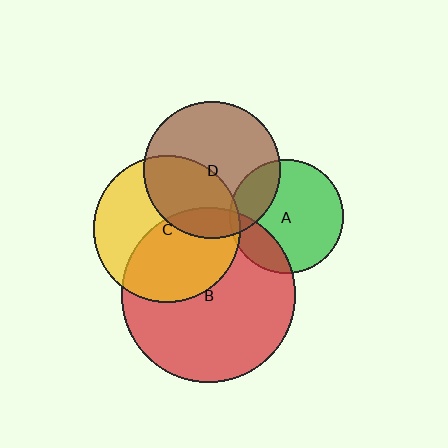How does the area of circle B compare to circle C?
Approximately 1.4 times.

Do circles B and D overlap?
Yes.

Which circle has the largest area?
Circle B (red).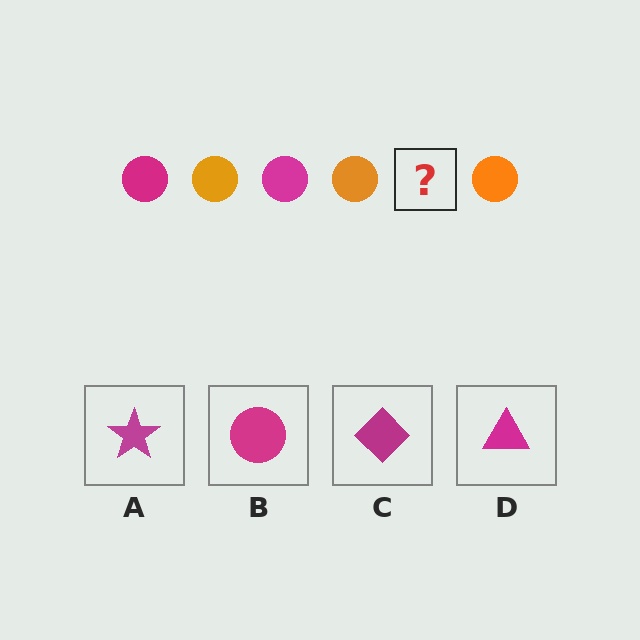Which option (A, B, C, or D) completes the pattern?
B.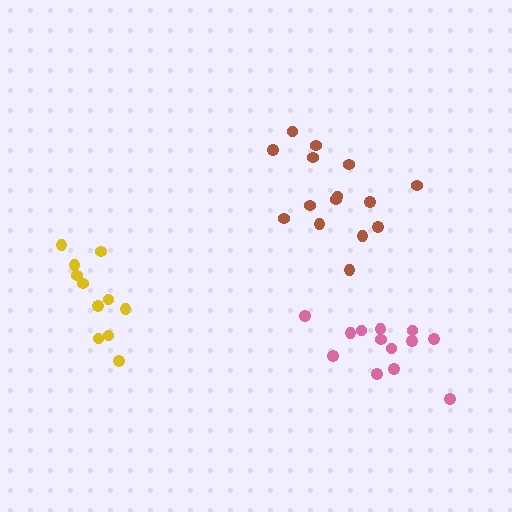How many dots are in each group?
Group 1: 11 dots, Group 2: 15 dots, Group 3: 13 dots (39 total).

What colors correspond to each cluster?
The clusters are colored: yellow, brown, pink.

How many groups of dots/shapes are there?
There are 3 groups.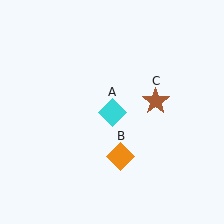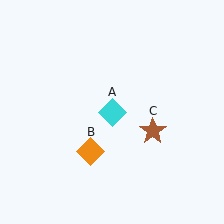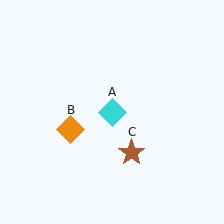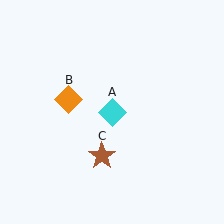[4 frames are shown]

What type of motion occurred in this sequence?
The orange diamond (object B), brown star (object C) rotated clockwise around the center of the scene.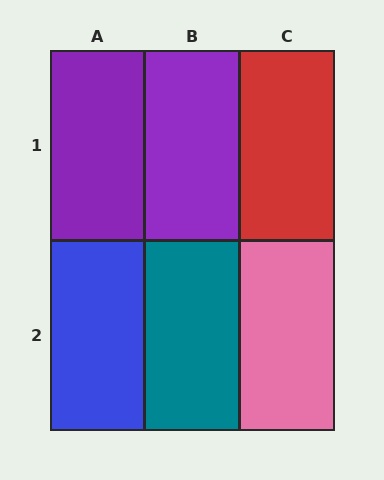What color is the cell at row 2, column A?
Blue.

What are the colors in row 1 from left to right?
Purple, purple, red.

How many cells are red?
1 cell is red.